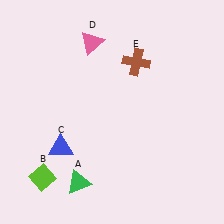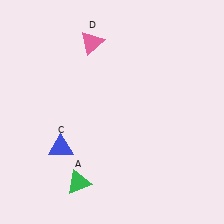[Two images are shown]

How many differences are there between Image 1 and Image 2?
There are 2 differences between the two images.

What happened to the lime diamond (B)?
The lime diamond (B) was removed in Image 2. It was in the bottom-left area of Image 1.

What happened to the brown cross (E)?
The brown cross (E) was removed in Image 2. It was in the top-right area of Image 1.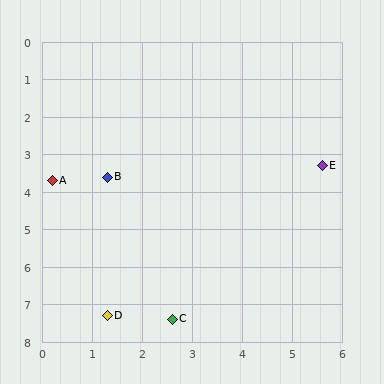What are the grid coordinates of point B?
Point B is at approximately (1.3, 3.6).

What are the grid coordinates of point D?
Point D is at approximately (1.3, 7.3).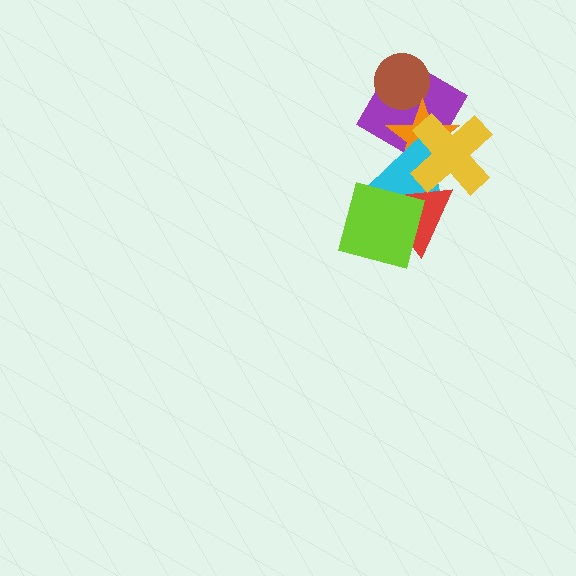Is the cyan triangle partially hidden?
Yes, it is partially covered by another shape.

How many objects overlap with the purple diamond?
4 objects overlap with the purple diamond.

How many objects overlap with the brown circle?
2 objects overlap with the brown circle.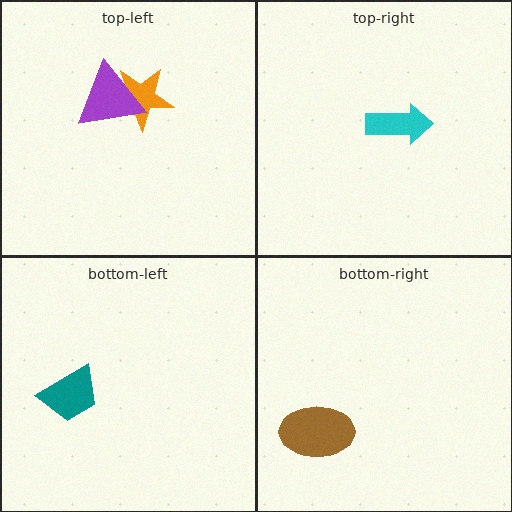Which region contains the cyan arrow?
The top-right region.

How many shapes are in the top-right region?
1.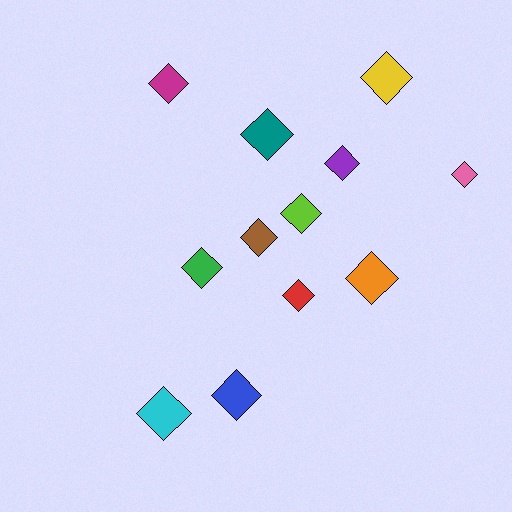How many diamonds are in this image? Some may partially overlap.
There are 12 diamonds.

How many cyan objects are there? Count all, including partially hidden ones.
There is 1 cyan object.